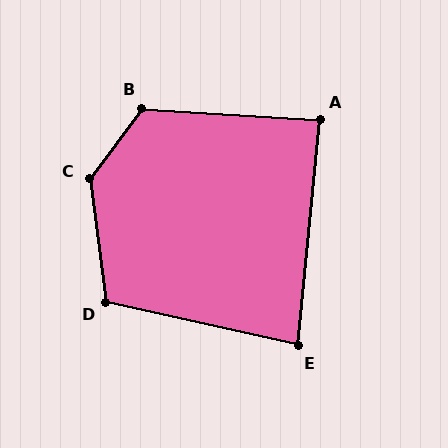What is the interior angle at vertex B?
Approximately 123 degrees (obtuse).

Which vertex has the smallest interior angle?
E, at approximately 83 degrees.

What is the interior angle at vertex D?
Approximately 110 degrees (obtuse).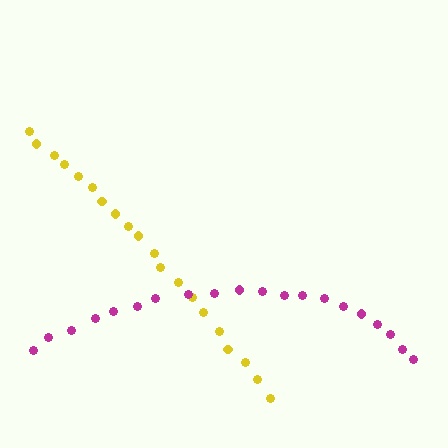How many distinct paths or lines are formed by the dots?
There are 2 distinct paths.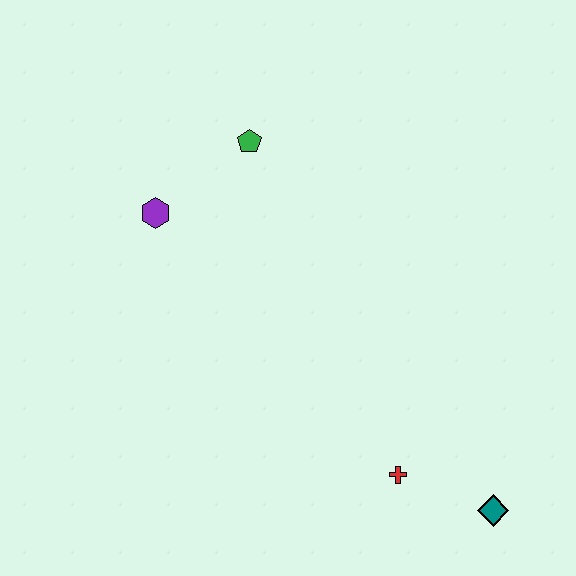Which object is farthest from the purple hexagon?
The teal diamond is farthest from the purple hexagon.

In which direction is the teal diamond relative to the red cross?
The teal diamond is to the right of the red cross.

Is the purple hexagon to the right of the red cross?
No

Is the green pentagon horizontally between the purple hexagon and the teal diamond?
Yes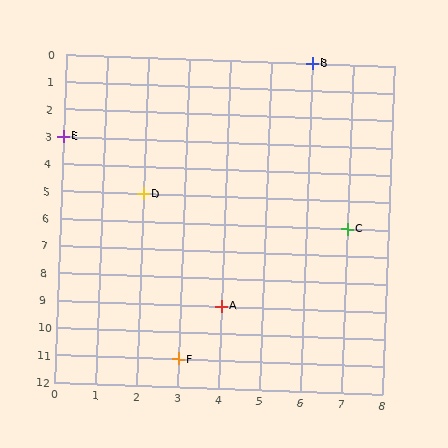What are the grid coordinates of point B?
Point B is at grid coordinates (6, 0).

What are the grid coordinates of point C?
Point C is at grid coordinates (7, 6).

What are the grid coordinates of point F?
Point F is at grid coordinates (3, 11).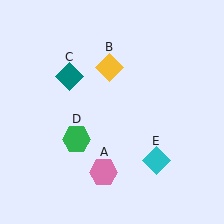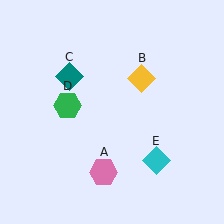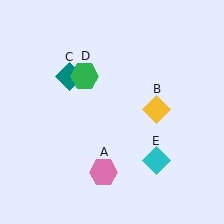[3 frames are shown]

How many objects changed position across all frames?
2 objects changed position: yellow diamond (object B), green hexagon (object D).